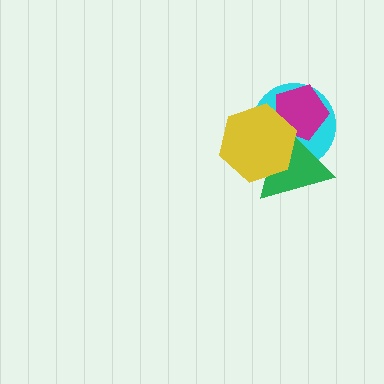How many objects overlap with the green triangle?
3 objects overlap with the green triangle.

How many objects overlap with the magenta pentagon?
3 objects overlap with the magenta pentagon.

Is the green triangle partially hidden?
Yes, it is partially covered by another shape.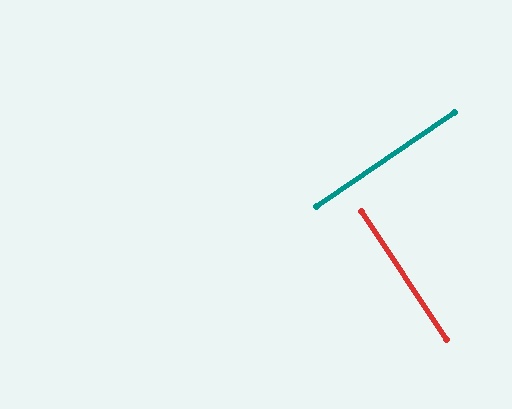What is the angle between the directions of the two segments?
Approximately 89 degrees.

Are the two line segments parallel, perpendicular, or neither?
Perpendicular — they meet at approximately 89°.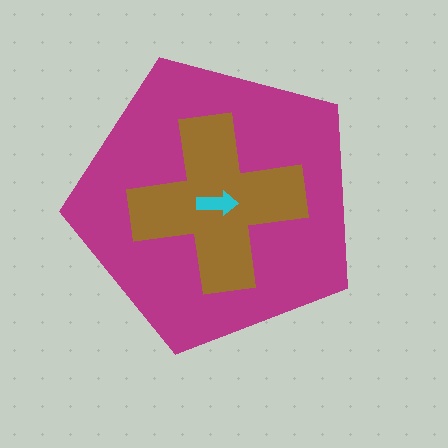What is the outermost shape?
The magenta pentagon.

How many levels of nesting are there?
3.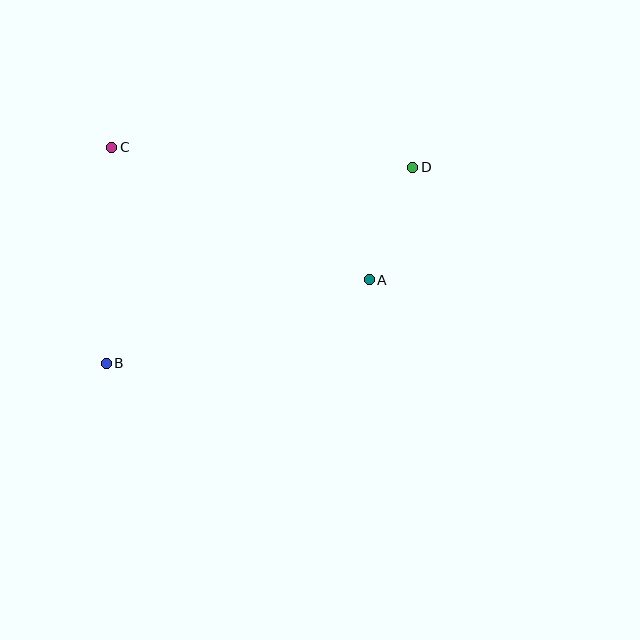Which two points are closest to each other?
Points A and D are closest to each other.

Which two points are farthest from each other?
Points B and D are farthest from each other.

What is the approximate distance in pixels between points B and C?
The distance between B and C is approximately 216 pixels.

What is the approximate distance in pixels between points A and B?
The distance between A and B is approximately 276 pixels.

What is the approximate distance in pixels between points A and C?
The distance between A and C is approximately 290 pixels.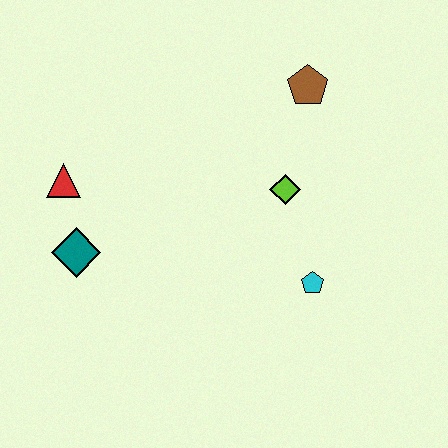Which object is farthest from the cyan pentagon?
The red triangle is farthest from the cyan pentagon.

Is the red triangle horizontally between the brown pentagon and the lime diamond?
No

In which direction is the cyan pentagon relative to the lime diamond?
The cyan pentagon is below the lime diamond.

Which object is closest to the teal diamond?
The red triangle is closest to the teal diamond.